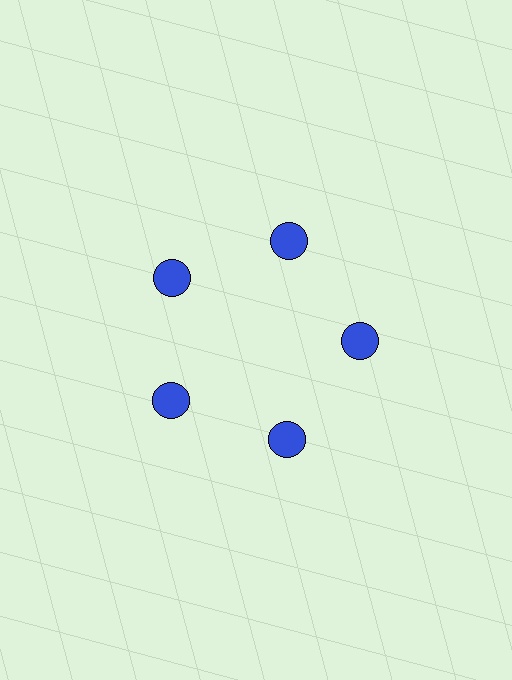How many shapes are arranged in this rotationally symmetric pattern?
There are 5 shapes, arranged in 5 groups of 1.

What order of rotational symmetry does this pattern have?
This pattern has 5-fold rotational symmetry.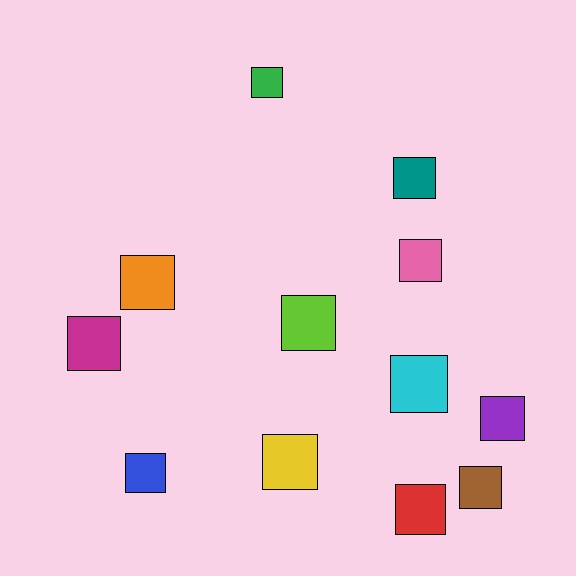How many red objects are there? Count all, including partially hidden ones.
There is 1 red object.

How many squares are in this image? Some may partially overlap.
There are 12 squares.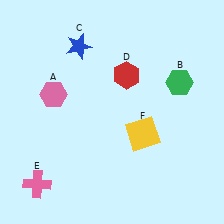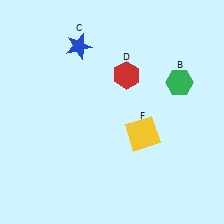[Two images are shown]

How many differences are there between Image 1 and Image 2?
There are 2 differences between the two images.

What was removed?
The pink hexagon (A), the pink cross (E) were removed in Image 2.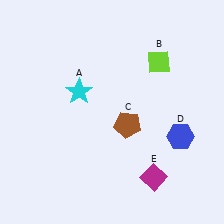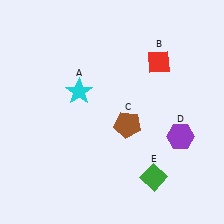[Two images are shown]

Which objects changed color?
B changed from lime to red. D changed from blue to purple. E changed from magenta to green.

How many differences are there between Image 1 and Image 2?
There are 3 differences between the two images.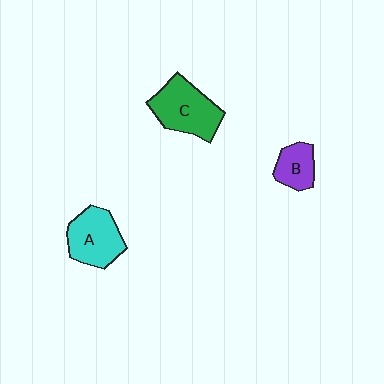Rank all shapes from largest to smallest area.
From largest to smallest: C (green), A (cyan), B (purple).